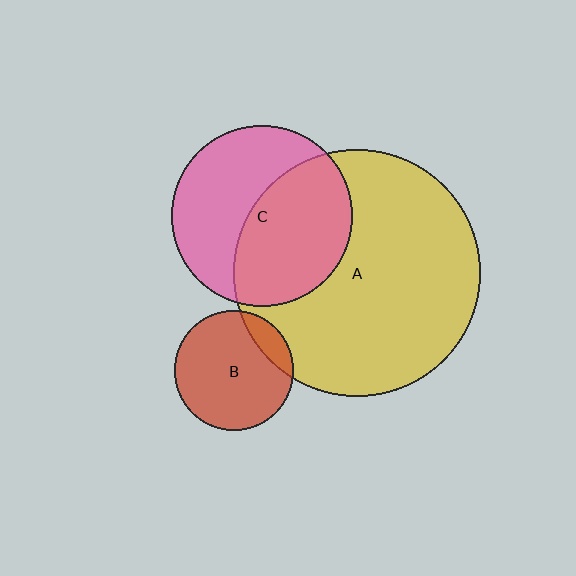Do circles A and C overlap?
Yes.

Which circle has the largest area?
Circle A (yellow).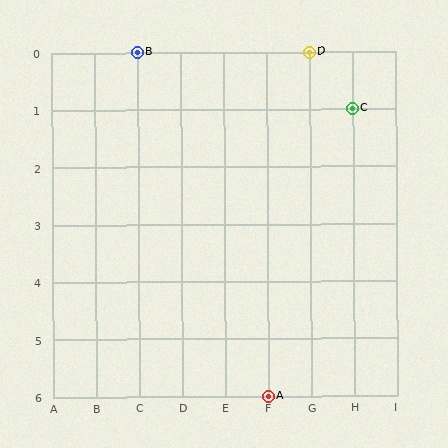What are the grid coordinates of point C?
Point C is at grid coordinates (H, 1).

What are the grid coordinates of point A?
Point A is at grid coordinates (F, 6).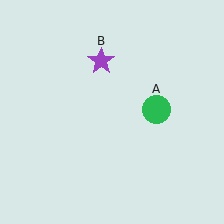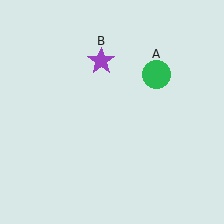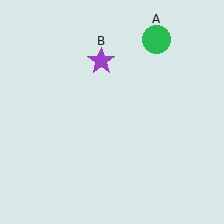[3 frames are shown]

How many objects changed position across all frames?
1 object changed position: green circle (object A).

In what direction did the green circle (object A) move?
The green circle (object A) moved up.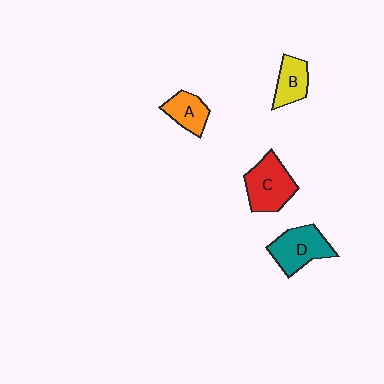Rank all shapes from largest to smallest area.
From largest to smallest: C (red), D (teal), A (orange), B (yellow).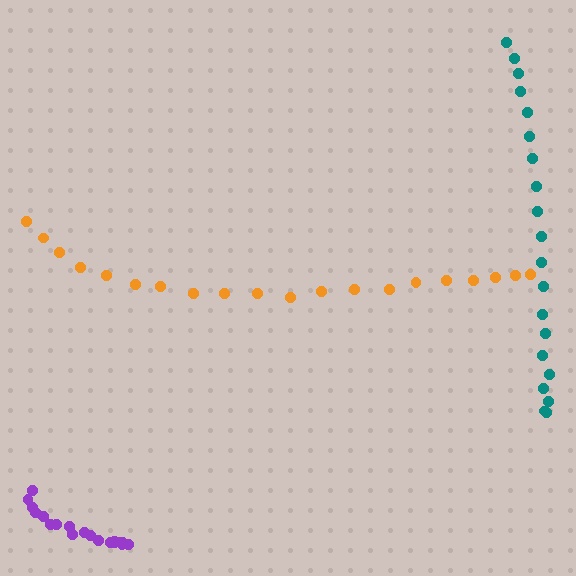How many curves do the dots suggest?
There are 3 distinct paths.